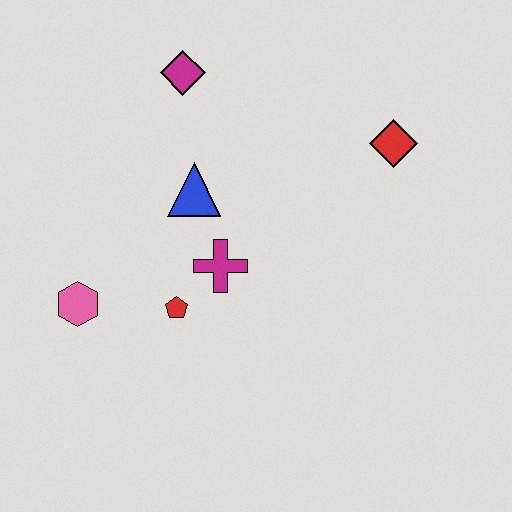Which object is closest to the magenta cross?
The red pentagon is closest to the magenta cross.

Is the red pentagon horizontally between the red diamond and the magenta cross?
No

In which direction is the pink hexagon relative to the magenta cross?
The pink hexagon is to the left of the magenta cross.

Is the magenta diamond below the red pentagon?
No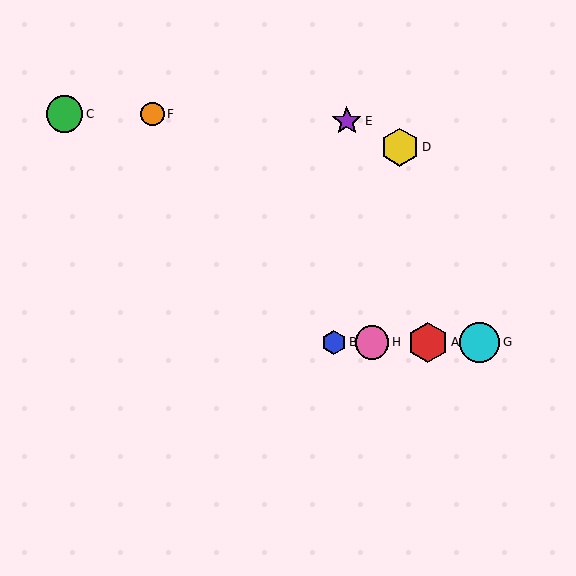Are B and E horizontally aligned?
No, B is at y≈342 and E is at y≈121.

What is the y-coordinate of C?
Object C is at y≈114.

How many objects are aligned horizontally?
4 objects (A, B, G, H) are aligned horizontally.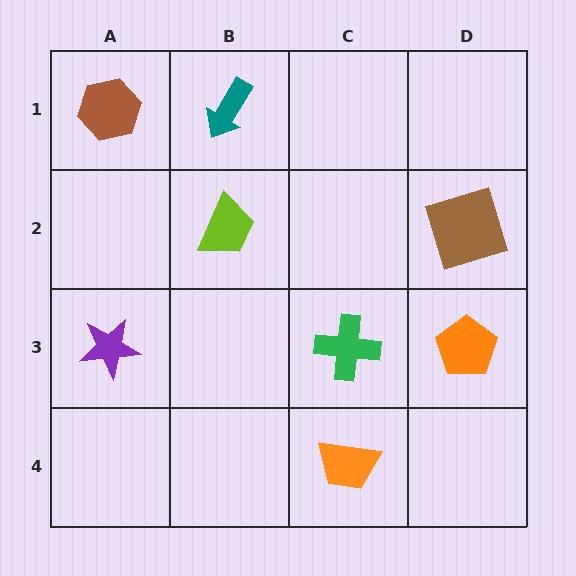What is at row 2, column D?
A brown square.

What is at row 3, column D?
An orange pentagon.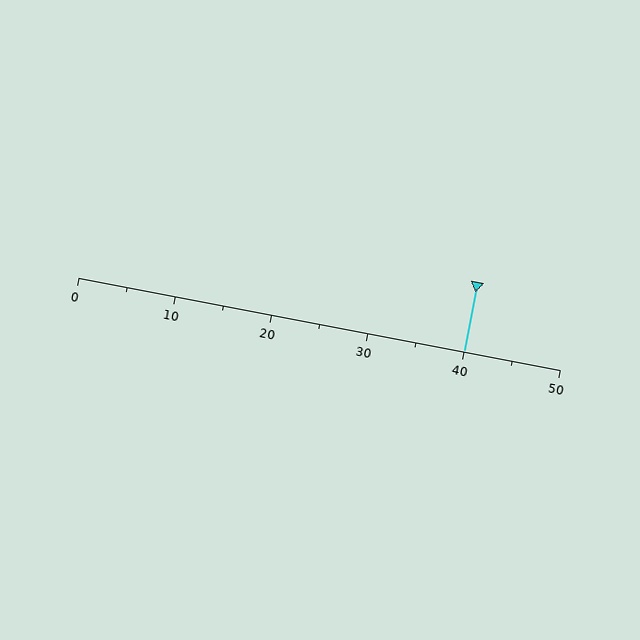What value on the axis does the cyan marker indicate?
The marker indicates approximately 40.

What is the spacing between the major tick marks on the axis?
The major ticks are spaced 10 apart.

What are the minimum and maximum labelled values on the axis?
The axis runs from 0 to 50.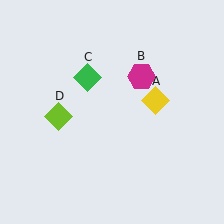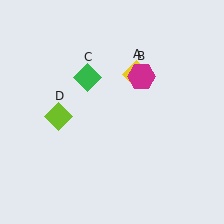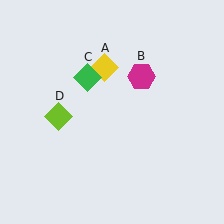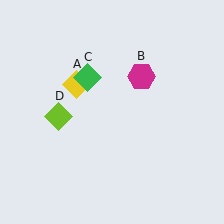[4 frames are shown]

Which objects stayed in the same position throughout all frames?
Magenta hexagon (object B) and green diamond (object C) and lime diamond (object D) remained stationary.